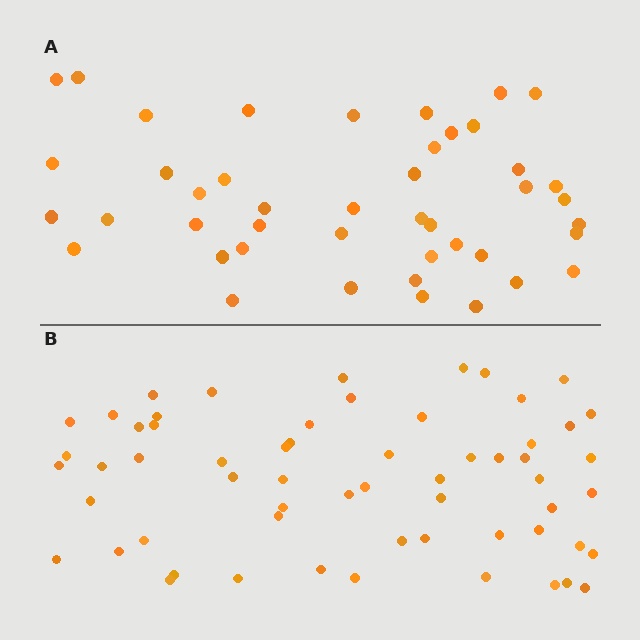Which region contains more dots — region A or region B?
Region B (the bottom region) has more dots.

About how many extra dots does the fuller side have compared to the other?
Region B has approximately 15 more dots than region A.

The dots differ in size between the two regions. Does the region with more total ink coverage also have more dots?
No. Region A has more total ink coverage because its dots are larger, but region B actually contains more individual dots. Total area can be misleading — the number of items is what matters here.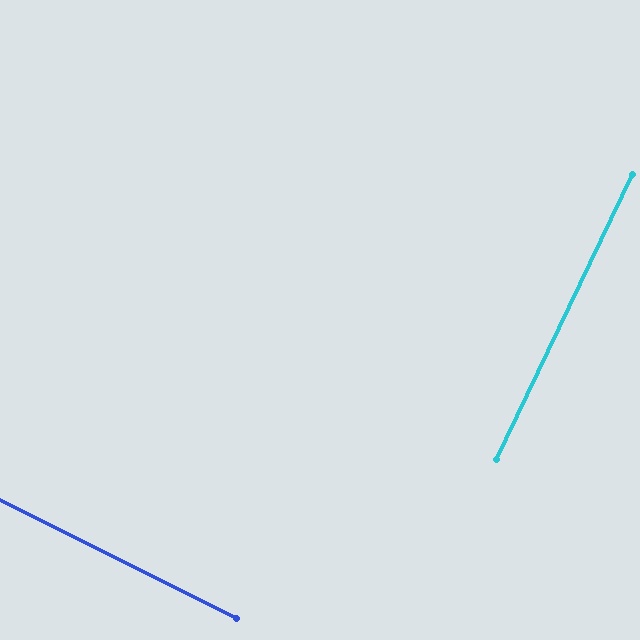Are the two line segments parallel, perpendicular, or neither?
Perpendicular — they meet at approximately 89°.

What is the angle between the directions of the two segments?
Approximately 89 degrees.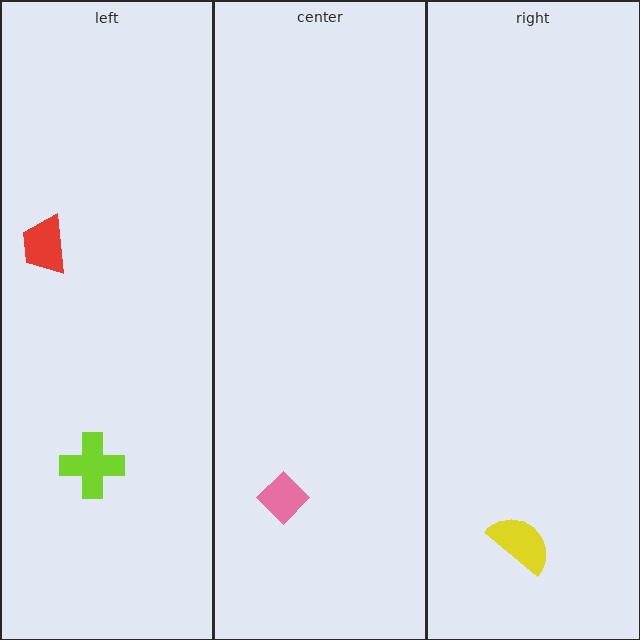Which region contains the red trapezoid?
The left region.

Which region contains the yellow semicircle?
The right region.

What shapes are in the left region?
The red trapezoid, the lime cross.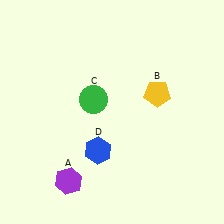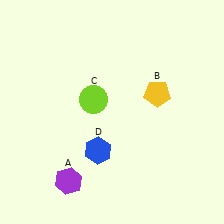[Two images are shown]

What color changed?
The circle (C) changed from green in Image 1 to lime in Image 2.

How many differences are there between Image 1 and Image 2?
There is 1 difference between the two images.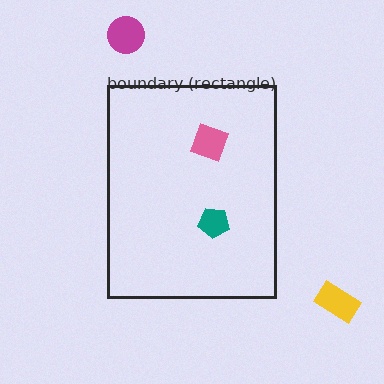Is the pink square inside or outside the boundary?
Inside.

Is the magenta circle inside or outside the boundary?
Outside.